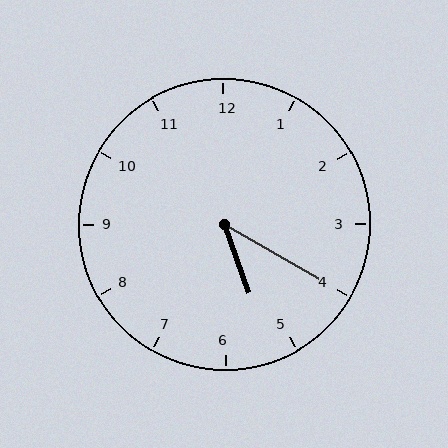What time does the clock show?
5:20.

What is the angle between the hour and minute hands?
Approximately 40 degrees.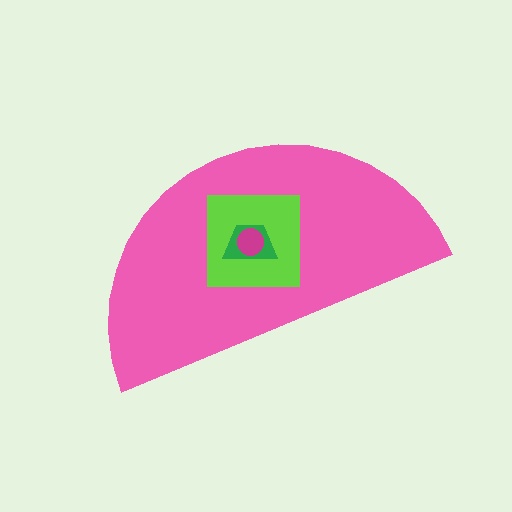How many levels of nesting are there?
4.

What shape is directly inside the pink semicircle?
The lime square.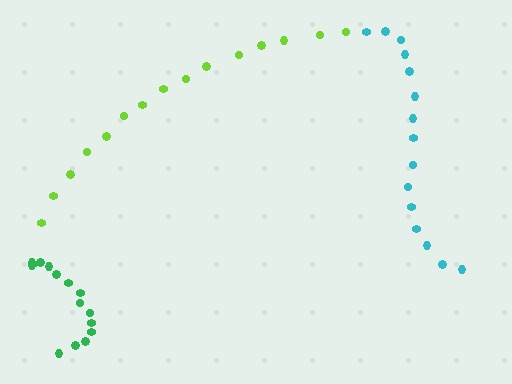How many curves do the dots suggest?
There are 3 distinct paths.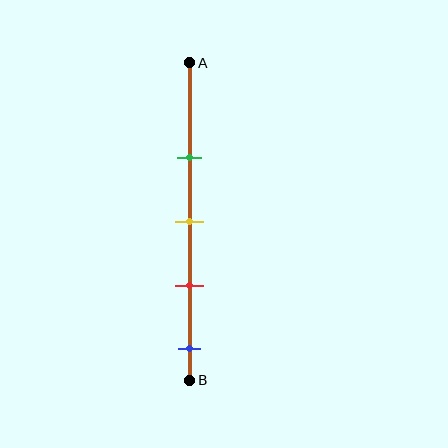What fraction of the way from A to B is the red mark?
The red mark is approximately 70% (0.7) of the way from A to B.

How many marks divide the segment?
There are 4 marks dividing the segment.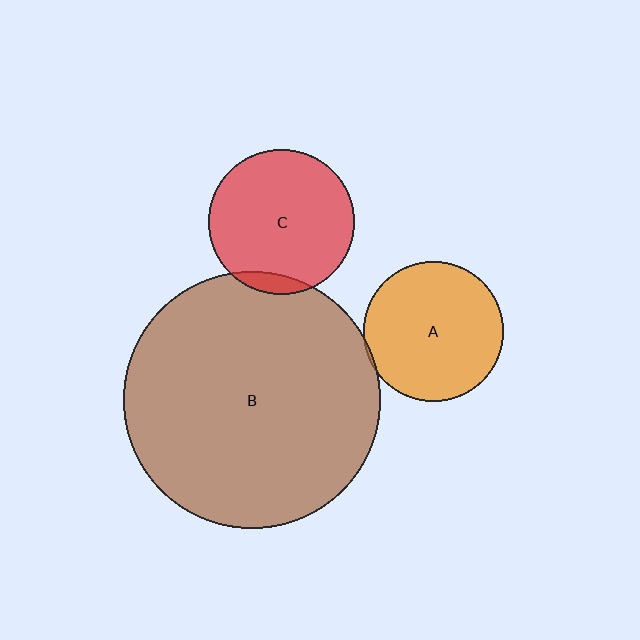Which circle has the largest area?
Circle B (brown).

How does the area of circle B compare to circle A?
Approximately 3.4 times.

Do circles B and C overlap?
Yes.